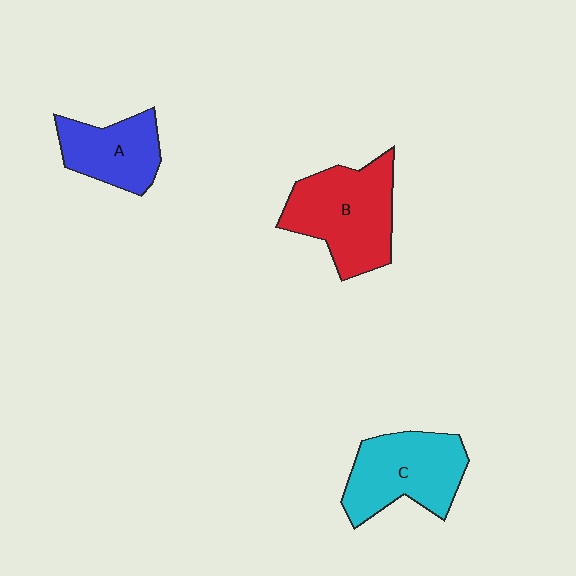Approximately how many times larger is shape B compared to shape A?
Approximately 1.5 times.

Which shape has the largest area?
Shape B (red).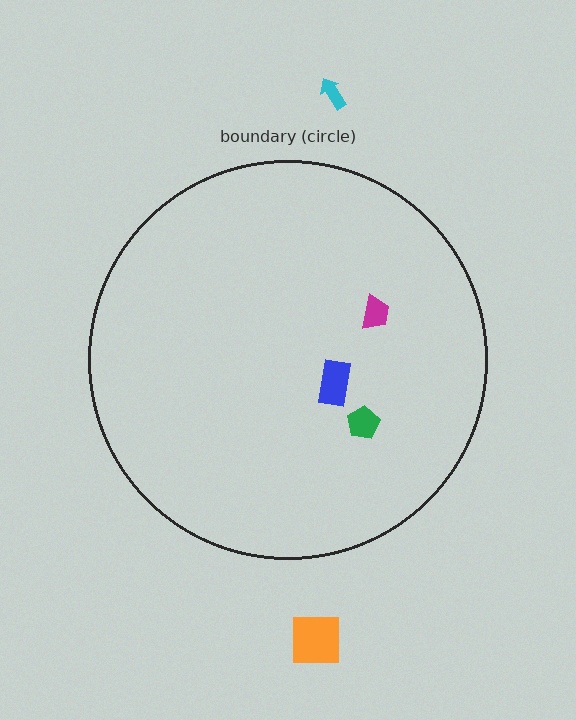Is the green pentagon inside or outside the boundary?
Inside.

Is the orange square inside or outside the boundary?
Outside.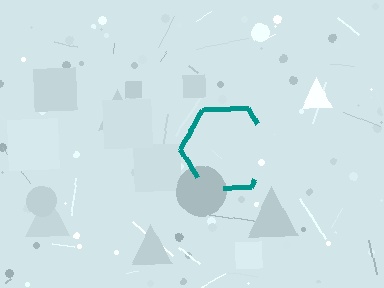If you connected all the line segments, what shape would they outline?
They would outline a hexagon.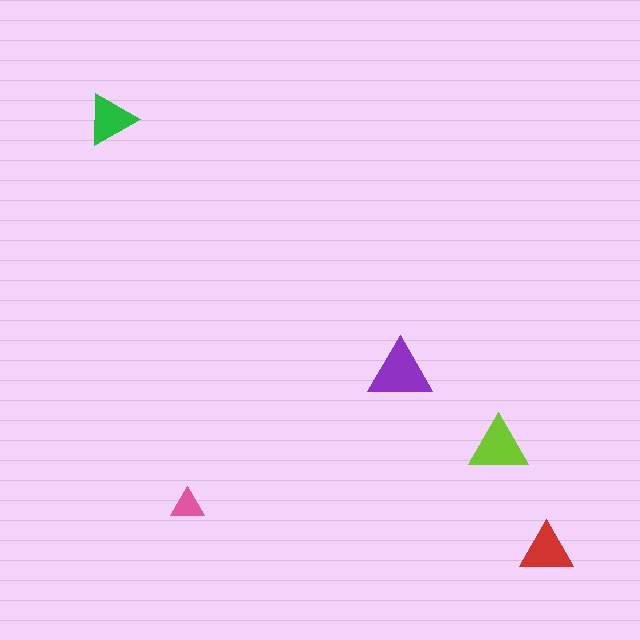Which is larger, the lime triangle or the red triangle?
The lime one.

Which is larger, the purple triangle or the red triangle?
The purple one.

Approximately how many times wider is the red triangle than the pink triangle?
About 1.5 times wider.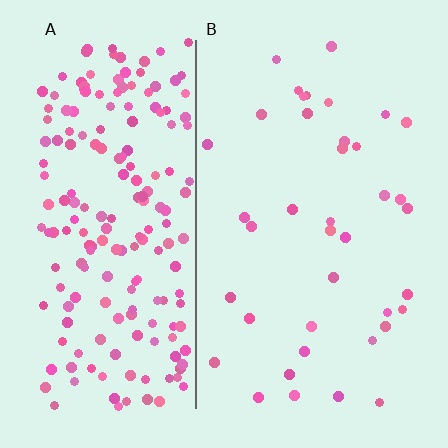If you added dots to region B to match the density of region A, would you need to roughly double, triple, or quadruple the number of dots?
Approximately quadruple.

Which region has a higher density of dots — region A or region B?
A (the left).